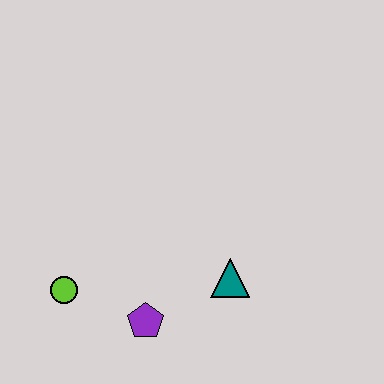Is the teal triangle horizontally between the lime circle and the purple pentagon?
No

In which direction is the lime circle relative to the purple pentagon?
The lime circle is to the left of the purple pentagon.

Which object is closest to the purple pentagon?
The lime circle is closest to the purple pentagon.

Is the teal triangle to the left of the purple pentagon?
No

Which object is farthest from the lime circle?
The teal triangle is farthest from the lime circle.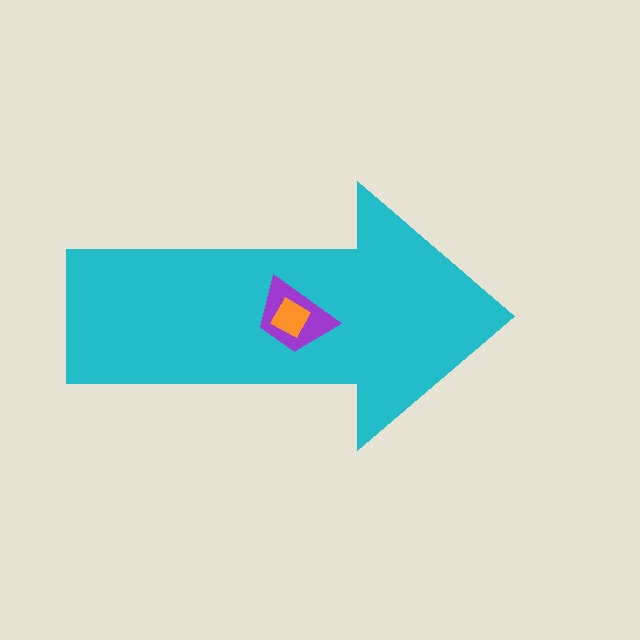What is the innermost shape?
The orange diamond.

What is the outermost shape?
The cyan arrow.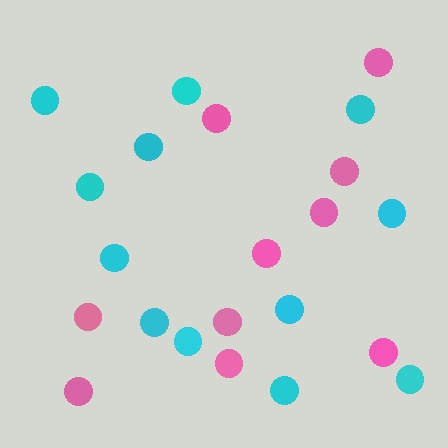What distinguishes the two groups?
There are 2 groups: one group of pink circles (10) and one group of cyan circles (12).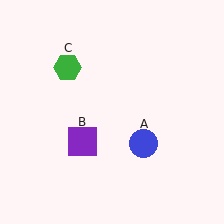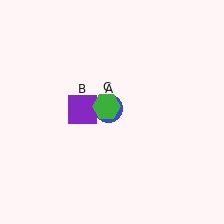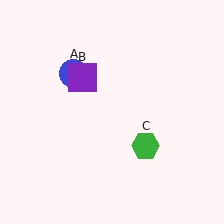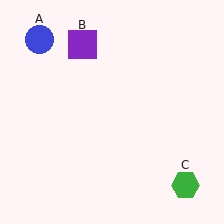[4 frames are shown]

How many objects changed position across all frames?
3 objects changed position: blue circle (object A), purple square (object B), green hexagon (object C).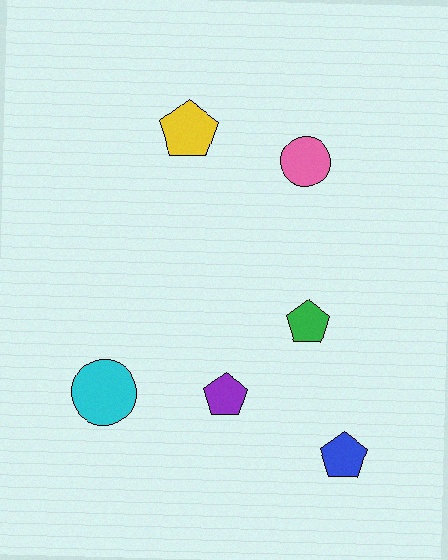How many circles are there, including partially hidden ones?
There are 2 circles.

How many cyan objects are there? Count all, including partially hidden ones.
There is 1 cyan object.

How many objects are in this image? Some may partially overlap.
There are 6 objects.